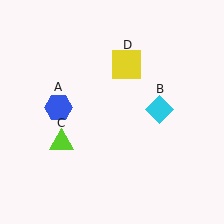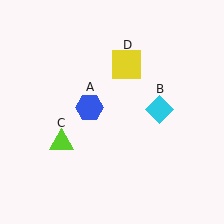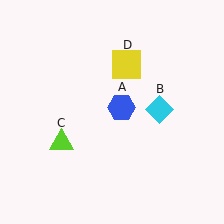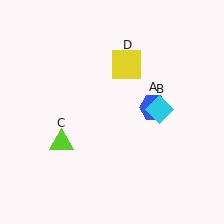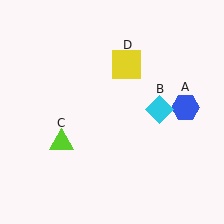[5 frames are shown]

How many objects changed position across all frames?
1 object changed position: blue hexagon (object A).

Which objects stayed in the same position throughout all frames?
Cyan diamond (object B) and lime triangle (object C) and yellow square (object D) remained stationary.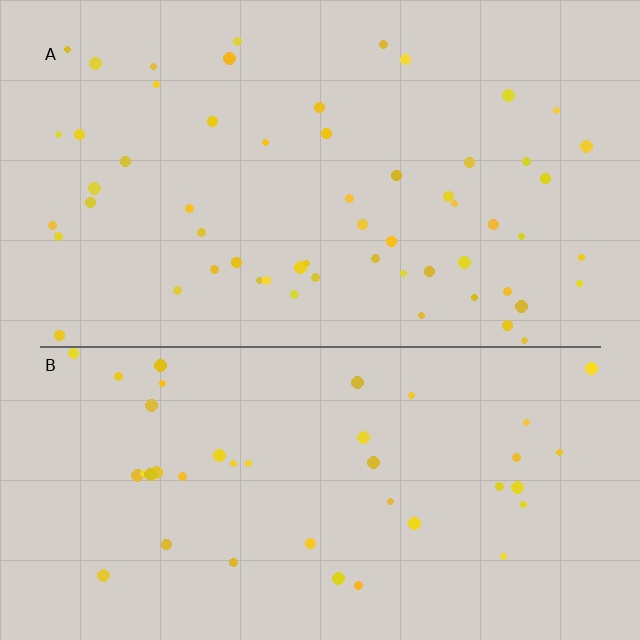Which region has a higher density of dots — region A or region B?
A (the top).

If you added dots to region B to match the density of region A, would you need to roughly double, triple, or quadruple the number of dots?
Approximately double.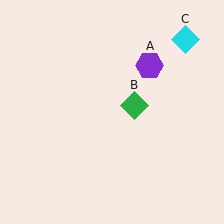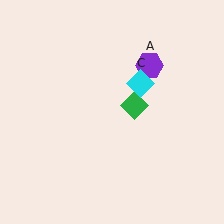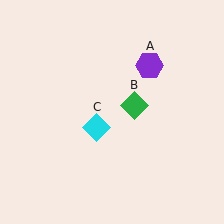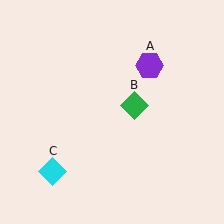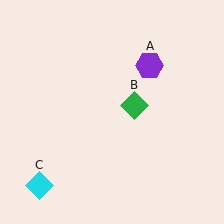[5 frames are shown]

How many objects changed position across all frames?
1 object changed position: cyan diamond (object C).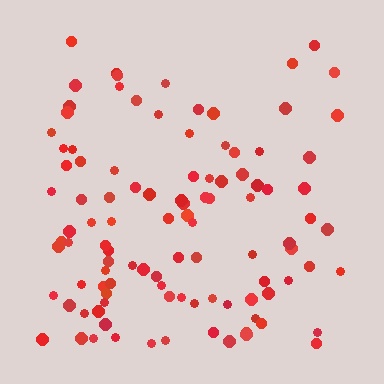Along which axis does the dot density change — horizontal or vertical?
Vertical.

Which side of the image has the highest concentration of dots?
The bottom.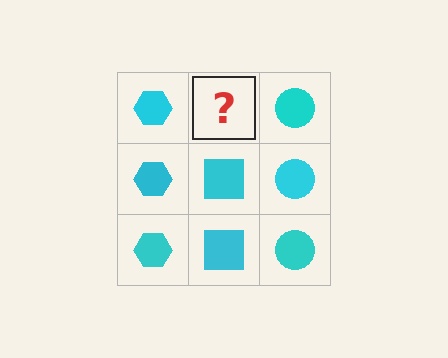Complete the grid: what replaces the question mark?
The question mark should be replaced with a cyan square.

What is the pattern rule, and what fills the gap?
The rule is that each column has a consistent shape. The gap should be filled with a cyan square.